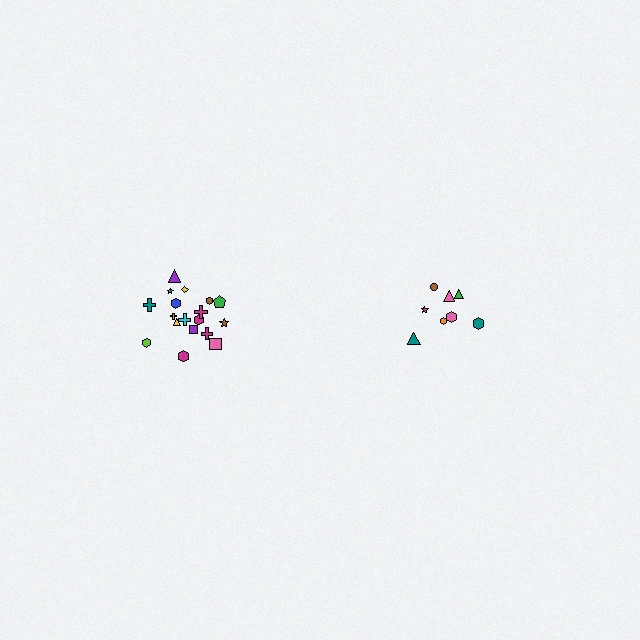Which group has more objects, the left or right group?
The left group.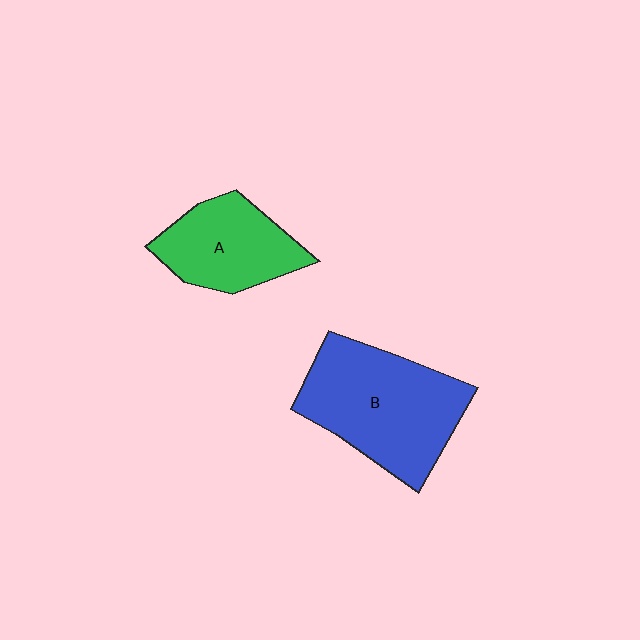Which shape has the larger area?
Shape B (blue).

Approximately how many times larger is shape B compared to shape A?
Approximately 1.6 times.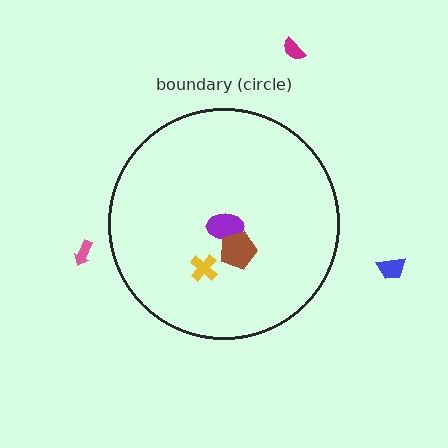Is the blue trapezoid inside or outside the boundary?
Outside.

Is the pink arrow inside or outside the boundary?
Outside.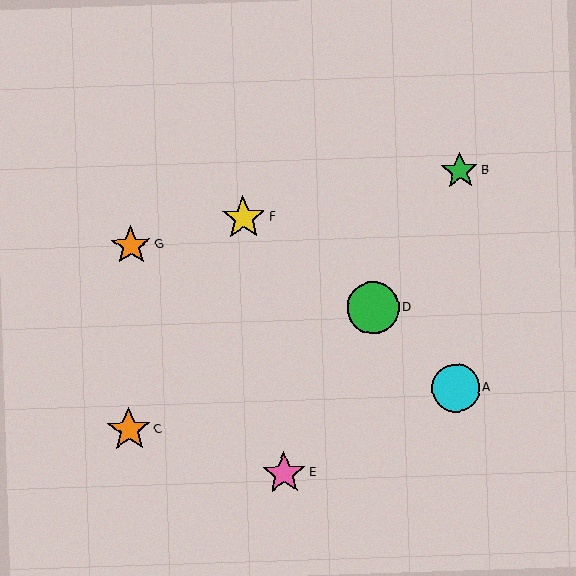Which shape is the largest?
The green circle (labeled D) is the largest.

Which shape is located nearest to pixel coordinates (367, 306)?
The green circle (labeled D) at (373, 308) is nearest to that location.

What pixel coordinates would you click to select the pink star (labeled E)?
Click at (284, 473) to select the pink star E.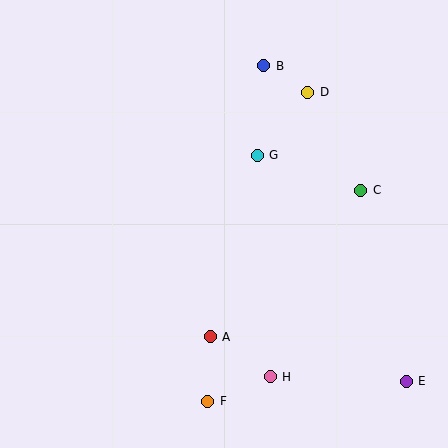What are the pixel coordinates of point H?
Point H is at (270, 377).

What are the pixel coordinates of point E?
Point E is at (406, 381).